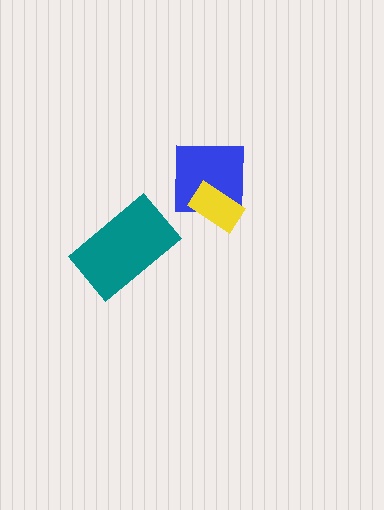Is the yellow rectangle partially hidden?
No, no other shape covers it.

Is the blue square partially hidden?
Yes, it is partially covered by another shape.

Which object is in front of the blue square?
The yellow rectangle is in front of the blue square.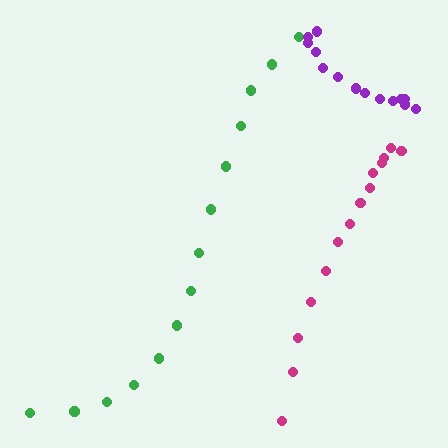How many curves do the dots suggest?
There are 3 distinct paths.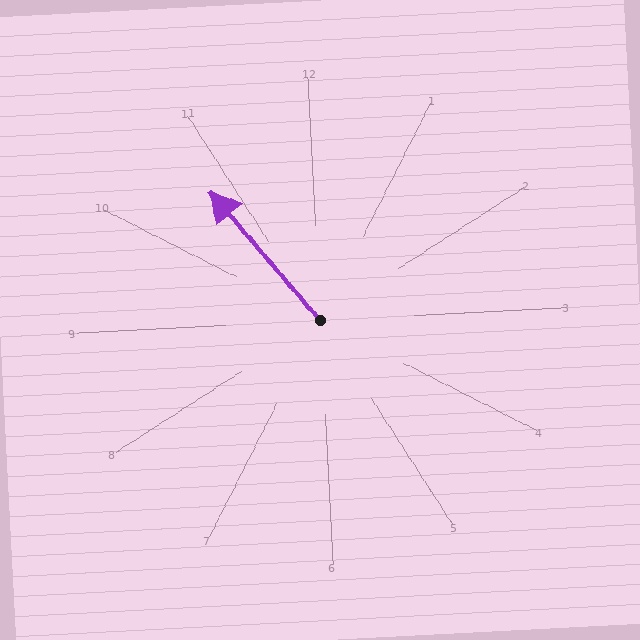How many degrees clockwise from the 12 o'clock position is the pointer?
Approximately 322 degrees.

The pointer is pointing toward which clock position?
Roughly 11 o'clock.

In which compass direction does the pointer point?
Northwest.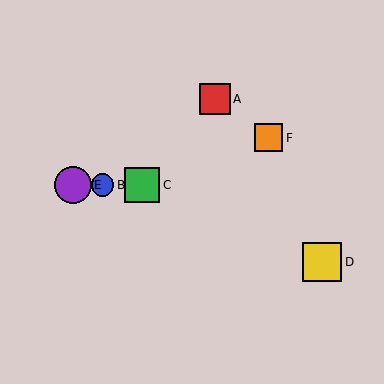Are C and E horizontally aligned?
Yes, both are at y≈185.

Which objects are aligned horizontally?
Objects B, C, E are aligned horizontally.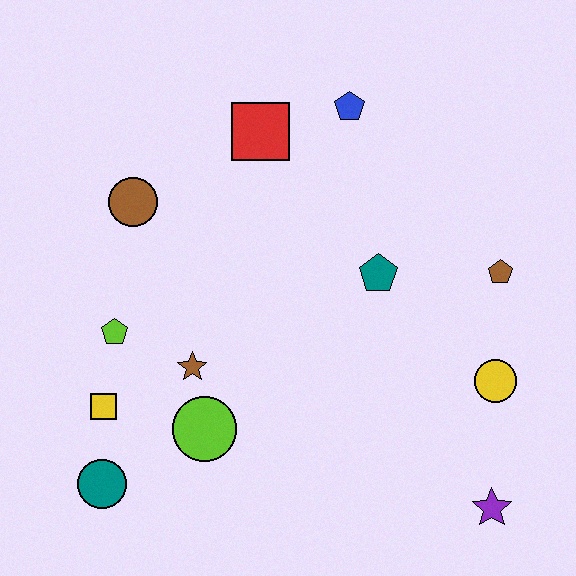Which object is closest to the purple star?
The yellow circle is closest to the purple star.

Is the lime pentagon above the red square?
No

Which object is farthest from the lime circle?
The blue pentagon is farthest from the lime circle.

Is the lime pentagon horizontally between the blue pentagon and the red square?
No